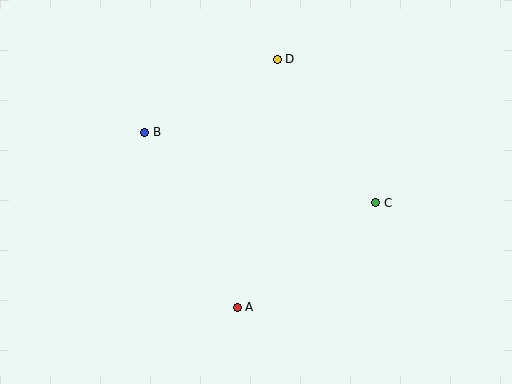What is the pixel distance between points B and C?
The distance between B and C is 241 pixels.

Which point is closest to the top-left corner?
Point B is closest to the top-left corner.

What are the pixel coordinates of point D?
Point D is at (277, 59).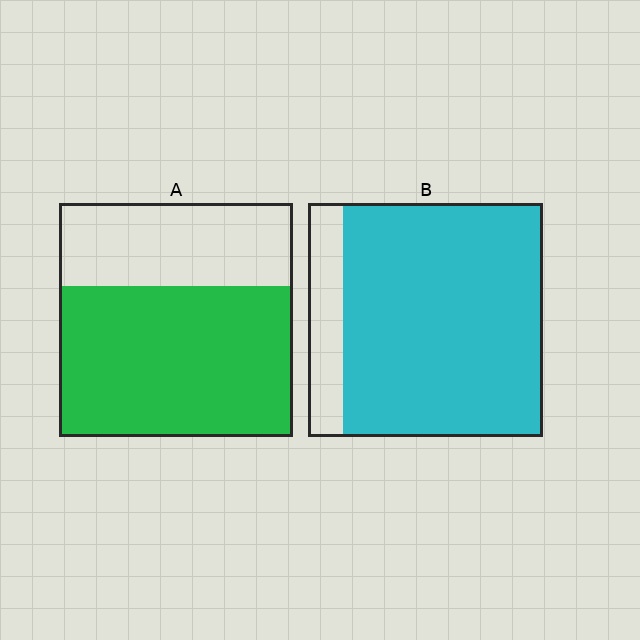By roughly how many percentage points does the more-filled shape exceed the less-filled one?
By roughly 20 percentage points (B over A).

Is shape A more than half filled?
Yes.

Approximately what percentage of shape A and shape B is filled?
A is approximately 65% and B is approximately 85%.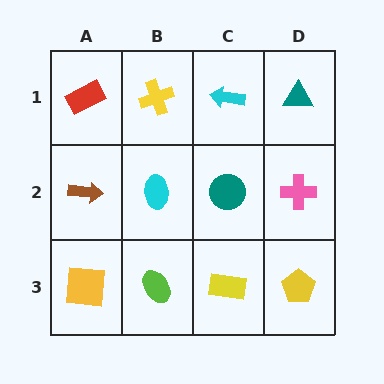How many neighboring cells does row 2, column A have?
3.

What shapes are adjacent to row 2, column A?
A red rectangle (row 1, column A), a yellow square (row 3, column A), a cyan ellipse (row 2, column B).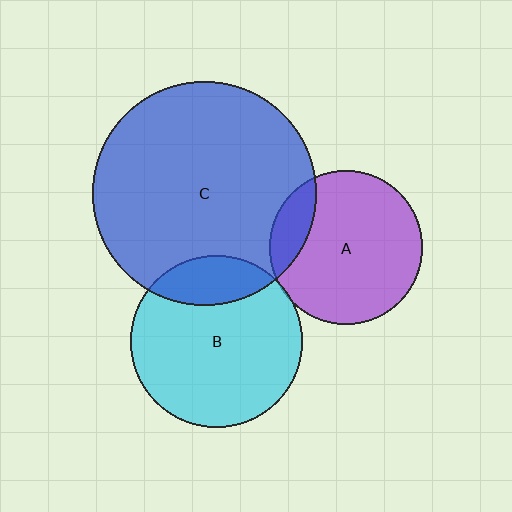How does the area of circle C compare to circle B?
Approximately 1.7 times.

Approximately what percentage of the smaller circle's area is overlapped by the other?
Approximately 20%.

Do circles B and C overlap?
Yes.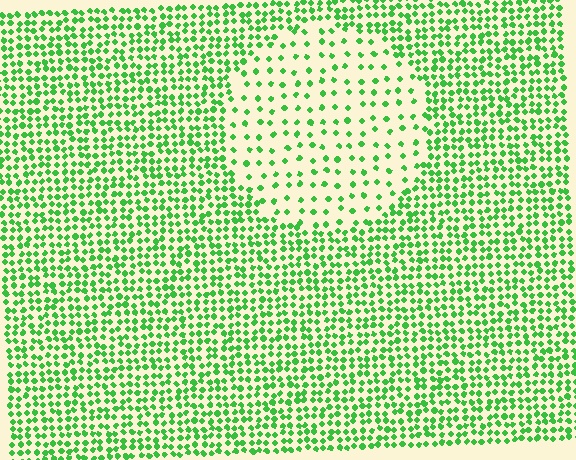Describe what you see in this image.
The image contains small green elements arranged at two different densities. A circle-shaped region is visible where the elements are less densely packed than the surrounding area.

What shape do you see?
I see a circle.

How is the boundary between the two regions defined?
The boundary is defined by a change in element density (approximately 2.6x ratio). All elements are the same color, size, and shape.